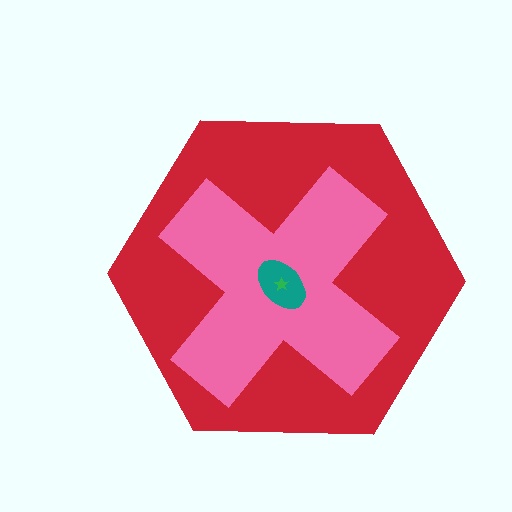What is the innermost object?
The green star.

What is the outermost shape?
The red hexagon.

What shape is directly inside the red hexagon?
The pink cross.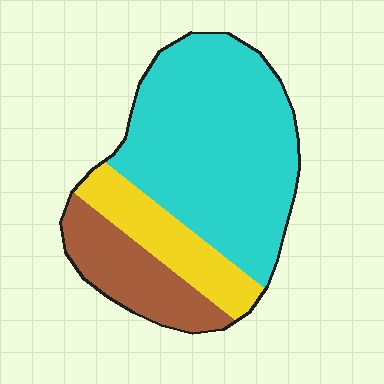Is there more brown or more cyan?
Cyan.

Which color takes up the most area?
Cyan, at roughly 60%.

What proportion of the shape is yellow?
Yellow takes up about one sixth (1/6) of the shape.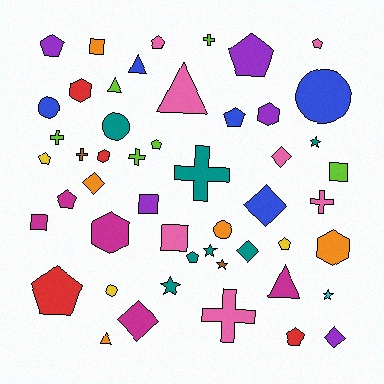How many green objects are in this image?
There are no green objects.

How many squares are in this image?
There are 5 squares.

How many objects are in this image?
There are 50 objects.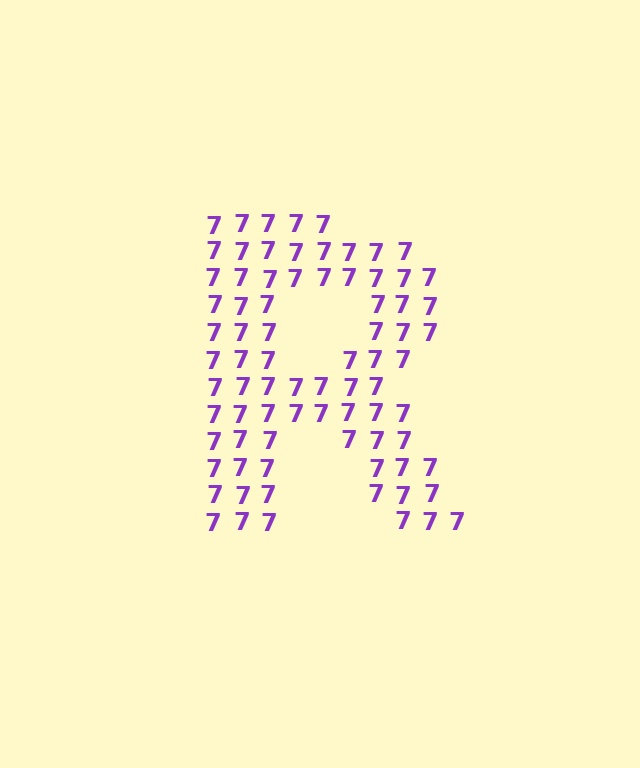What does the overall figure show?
The overall figure shows the letter R.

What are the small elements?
The small elements are digit 7's.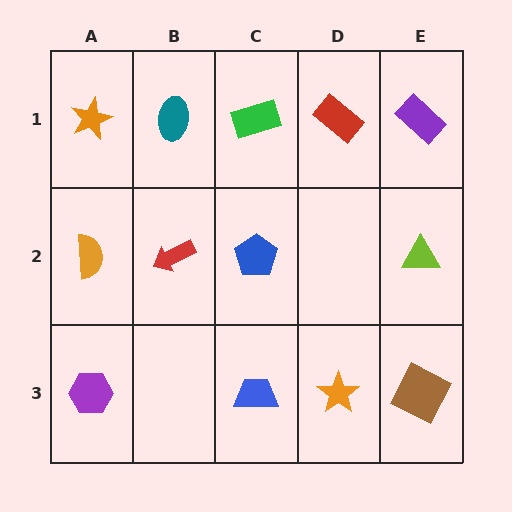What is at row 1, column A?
An orange star.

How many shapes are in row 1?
5 shapes.